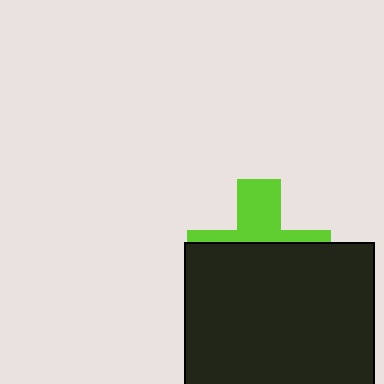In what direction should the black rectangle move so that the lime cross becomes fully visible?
The black rectangle should move down. That is the shortest direction to clear the overlap and leave the lime cross fully visible.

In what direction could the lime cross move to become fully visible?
The lime cross could move up. That would shift it out from behind the black rectangle entirely.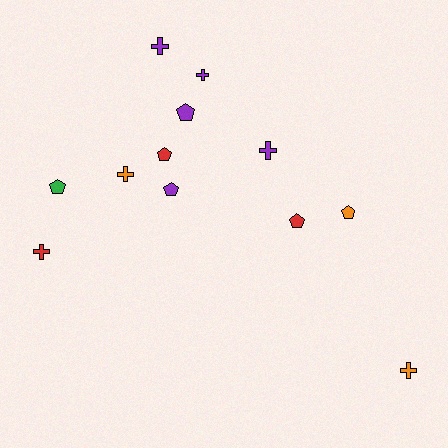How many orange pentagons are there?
There is 1 orange pentagon.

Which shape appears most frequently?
Cross, with 6 objects.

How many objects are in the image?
There are 12 objects.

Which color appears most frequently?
Purple, with 5 objects.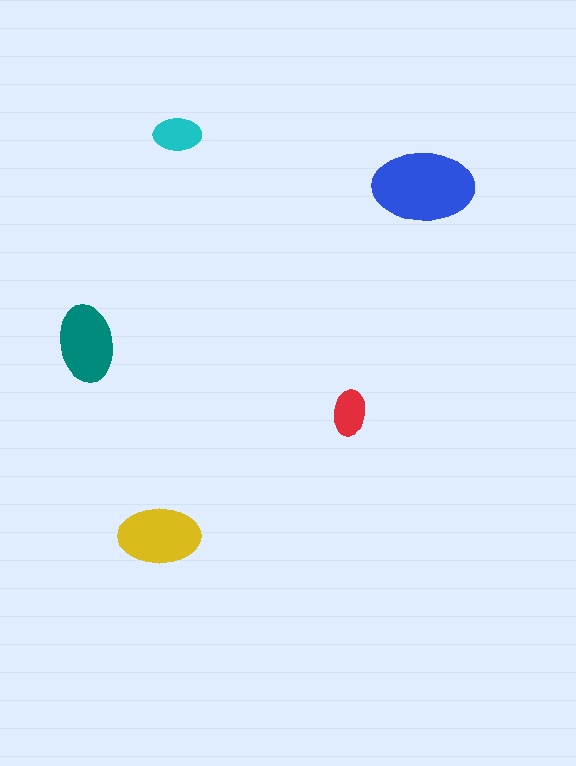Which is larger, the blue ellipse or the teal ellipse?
The blue one.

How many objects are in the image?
There are 5 objects in the image.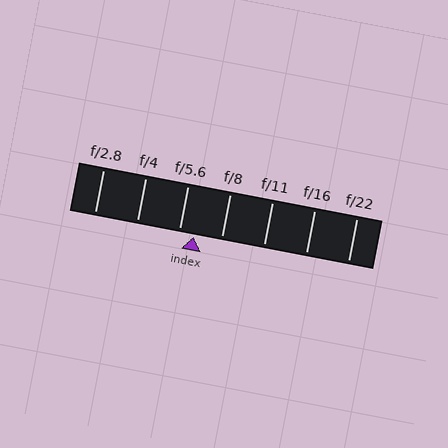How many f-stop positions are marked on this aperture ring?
There are 7 f-stop positions marked.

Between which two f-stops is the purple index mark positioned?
The index mark is between f/5.6 and f/8.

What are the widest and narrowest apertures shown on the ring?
The widest aperture shown is f/2.8 and the narrowest is f/22.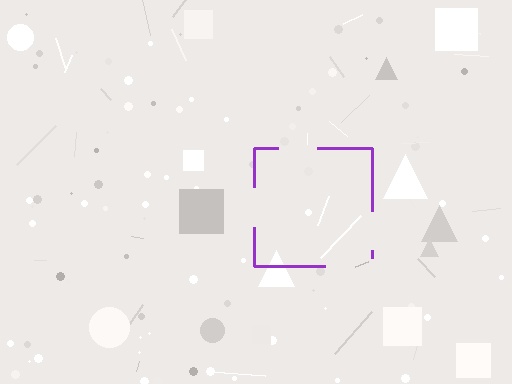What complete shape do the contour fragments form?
The contour fragments form a square.